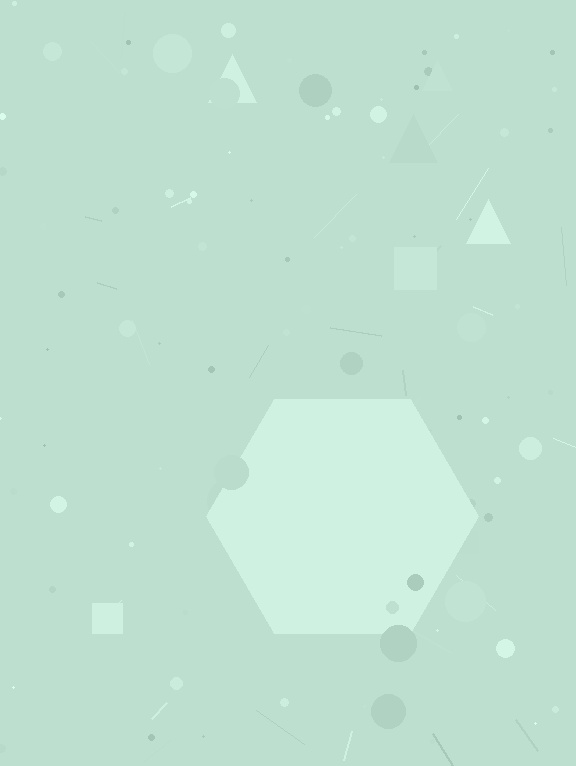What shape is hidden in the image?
A hexagon is hidden in the image.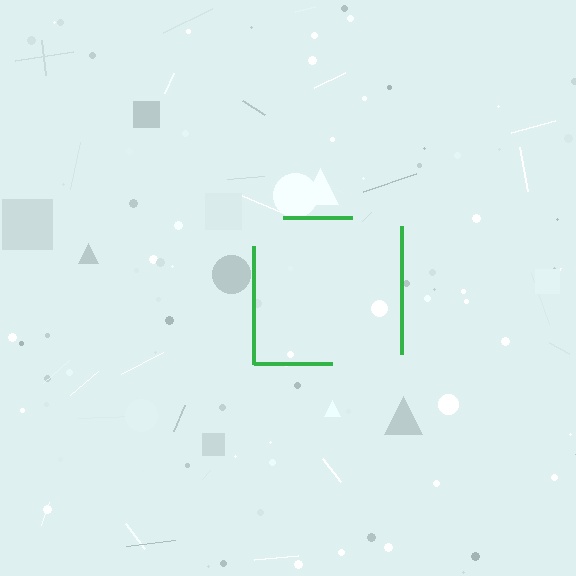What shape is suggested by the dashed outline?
The dashed outline suggests a square.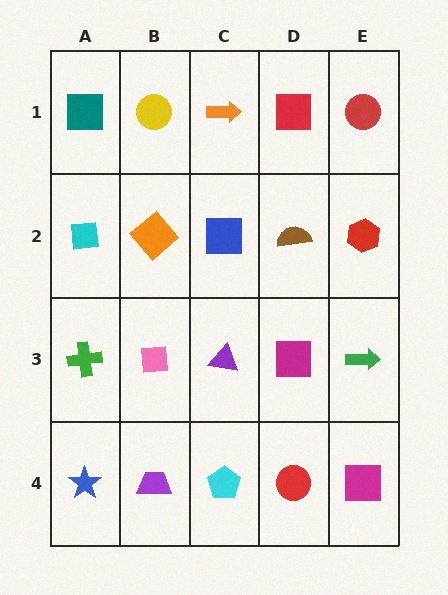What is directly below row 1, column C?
A blue square.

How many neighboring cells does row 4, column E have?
2.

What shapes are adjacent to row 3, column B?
An orange diamond (row 2, column B), a purple trapezoid (row 4, column B), a green cross (row 3, column A), a purple triangle (row 3, column C).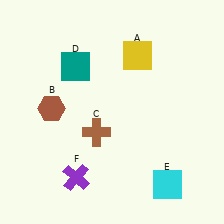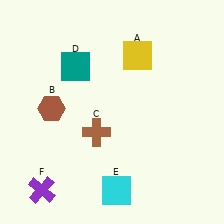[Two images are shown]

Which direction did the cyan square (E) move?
The cyan square (E) moved left.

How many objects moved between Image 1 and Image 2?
2 objects moved between the two images.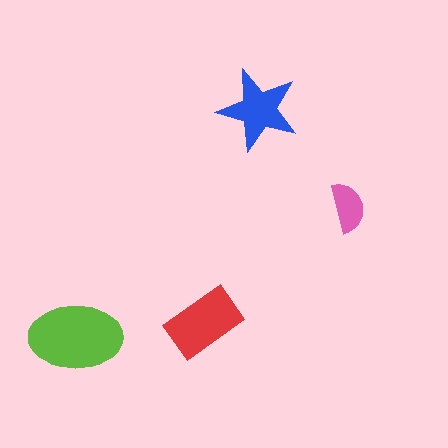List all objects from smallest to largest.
The pink semicircle, the blue star, the red rectangle, the lime ellipse.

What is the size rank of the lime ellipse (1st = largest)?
1st.